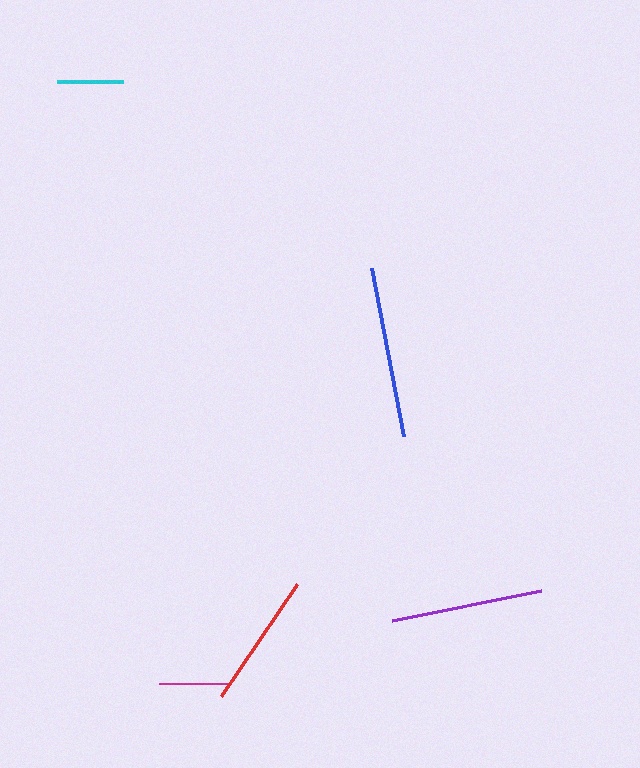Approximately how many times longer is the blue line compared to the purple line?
The blue line is approximately 1.1 times the length of the purple line.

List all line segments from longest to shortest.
From longest to shortest: blue, purple, red, magenta, cyan.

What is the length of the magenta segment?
The magenta segment is approximately 71 pixels long.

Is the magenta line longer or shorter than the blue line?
The blue line is longer than the magenta line.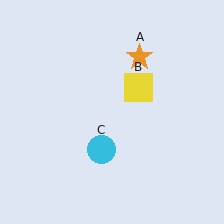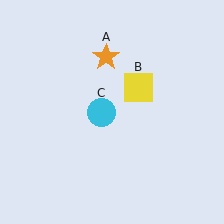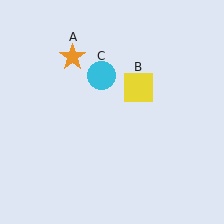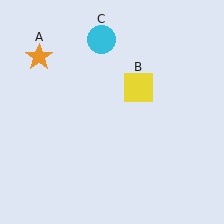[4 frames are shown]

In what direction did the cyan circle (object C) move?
The cyan circle (object C) moved up.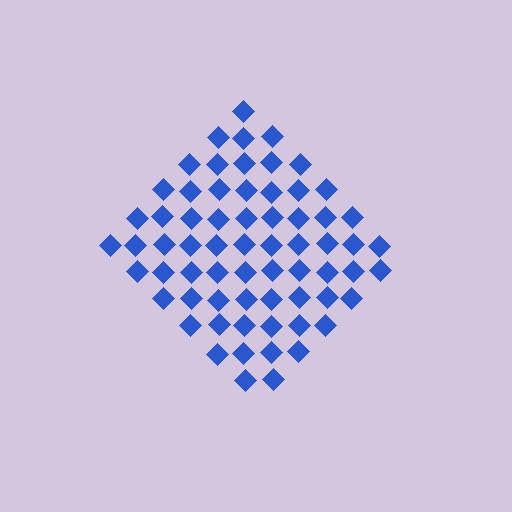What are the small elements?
The small elements are diamonds.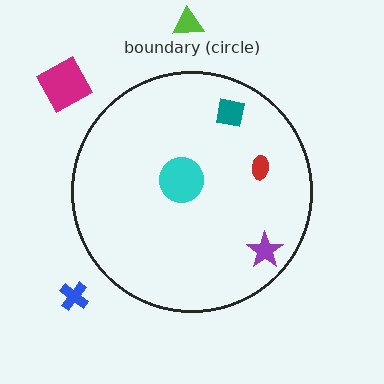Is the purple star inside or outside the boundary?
Inside.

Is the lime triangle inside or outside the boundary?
Outside.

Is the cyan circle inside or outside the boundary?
Inside.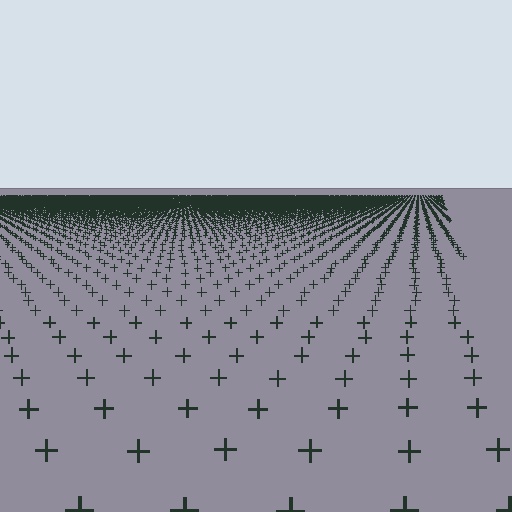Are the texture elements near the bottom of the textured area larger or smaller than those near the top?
Larger. Near the bottom, elements are closer to the viewer and appear at a bigger on-screen size.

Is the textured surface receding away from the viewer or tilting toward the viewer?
The surface is receding away from the viewer. Texture elements get smaller and denser toward the top.